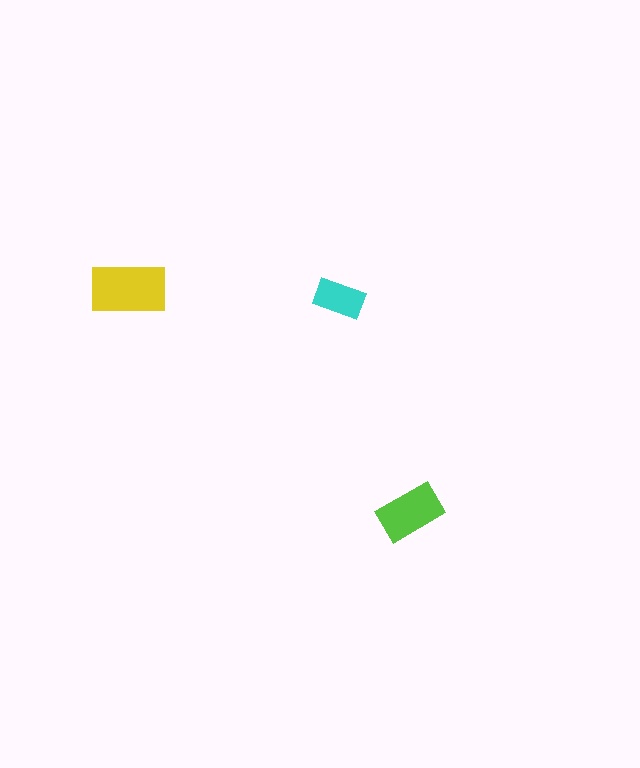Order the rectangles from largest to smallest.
the yellow one, the lime one, the cyan one.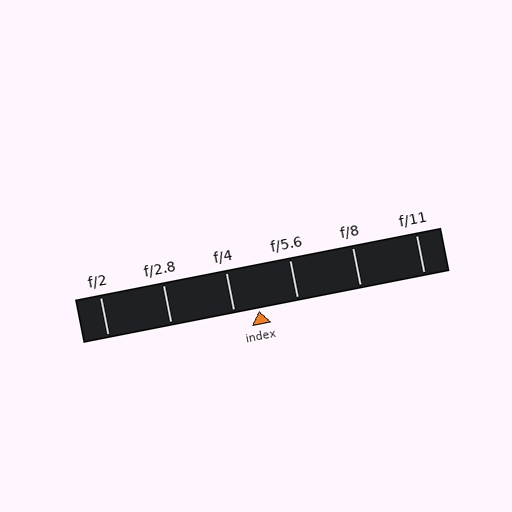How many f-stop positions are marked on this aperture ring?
There are 6 f-stop positions marked.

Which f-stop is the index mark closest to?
The index mark is closest to f/4.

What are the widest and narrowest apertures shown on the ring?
The widest aperture shown is f/2 and the narrowest is f/11.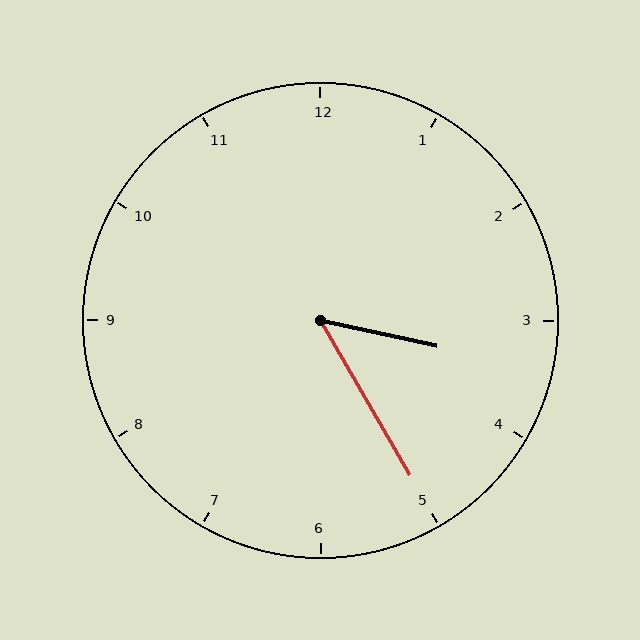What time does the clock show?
3:25.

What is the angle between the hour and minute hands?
Approximately 48 degrees.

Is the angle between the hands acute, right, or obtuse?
It is acute.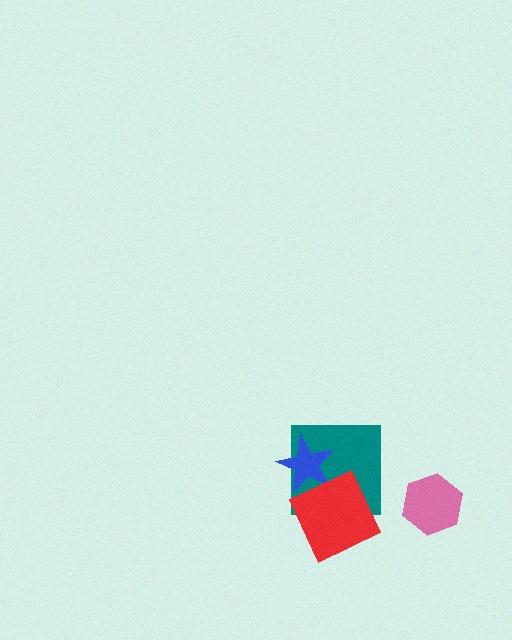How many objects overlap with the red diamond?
2 objects overlap with the red diamond.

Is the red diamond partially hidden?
No, no other shape covers it.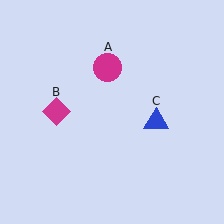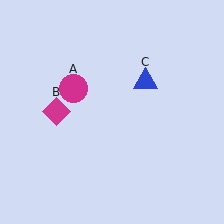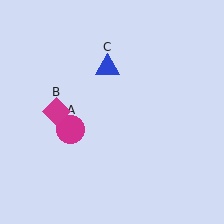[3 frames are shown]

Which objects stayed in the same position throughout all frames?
Magenta diamond (object B) remained stationary.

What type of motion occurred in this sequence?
The magenta circle (object A), blue triangle (object C) rotated counterclockwise around the center of the scene.